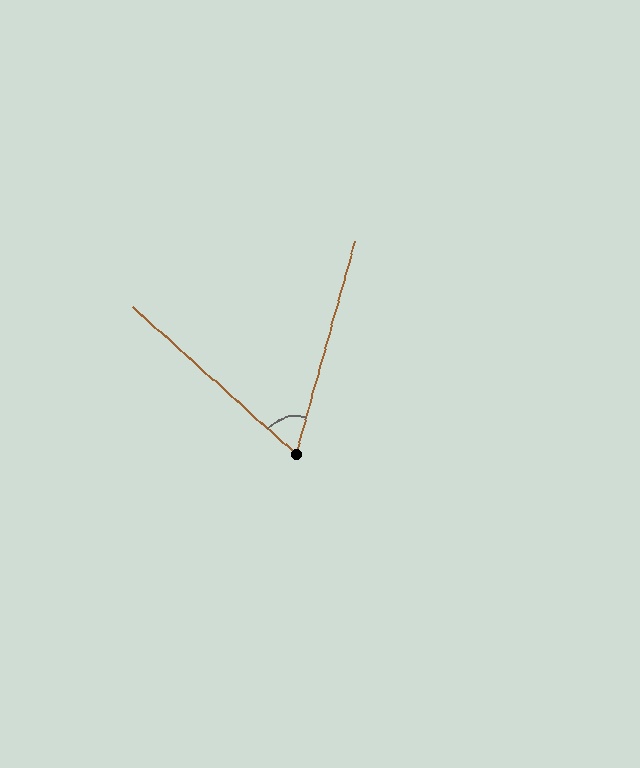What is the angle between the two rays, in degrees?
Approximately 63 degrees.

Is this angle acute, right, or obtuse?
It is acute.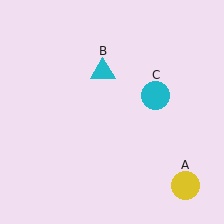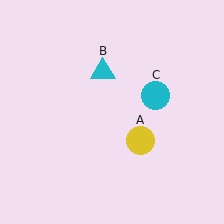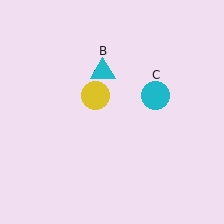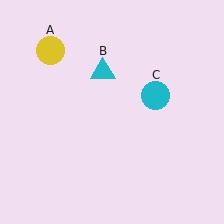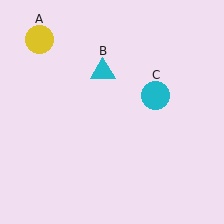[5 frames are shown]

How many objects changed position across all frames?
1 object changed position: yellow circle (object A).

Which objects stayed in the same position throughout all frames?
Cyan triangle (object B) and cyan circle (object C) remained stationary.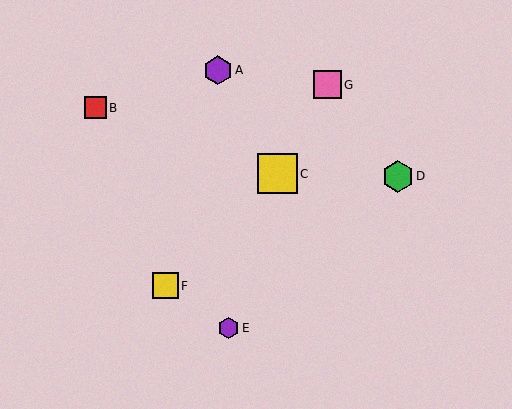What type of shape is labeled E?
Shape E is a purple hexagon.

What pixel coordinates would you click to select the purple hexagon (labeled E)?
Click at (228, 328) to select the purple hexagon E.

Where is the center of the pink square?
The center of the pink square is at (328, 85).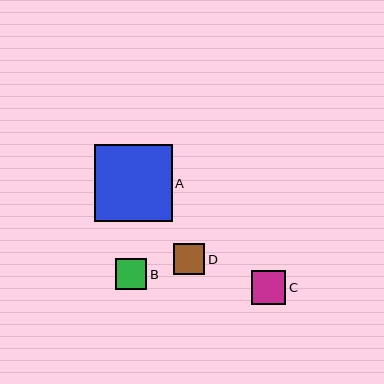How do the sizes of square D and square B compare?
Square D and square B are approximately the same size.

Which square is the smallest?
Square B is the smallest with a size of approximately 31 pixels.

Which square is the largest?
Square A is the largest with a size of approximately 78 pixels.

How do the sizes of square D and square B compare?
Square D and square B are approximately the same size.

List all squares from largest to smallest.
From largest to smallest: A, C, D, B.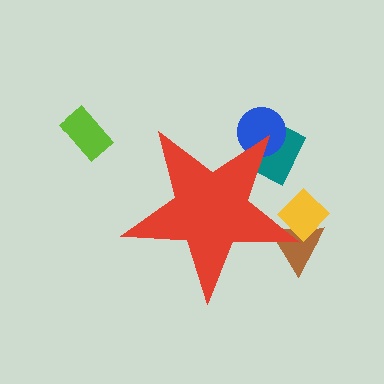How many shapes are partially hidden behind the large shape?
4 shapes are partially hidden.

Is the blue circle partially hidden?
Yes, the blue circle is partially hidden behind the red star.